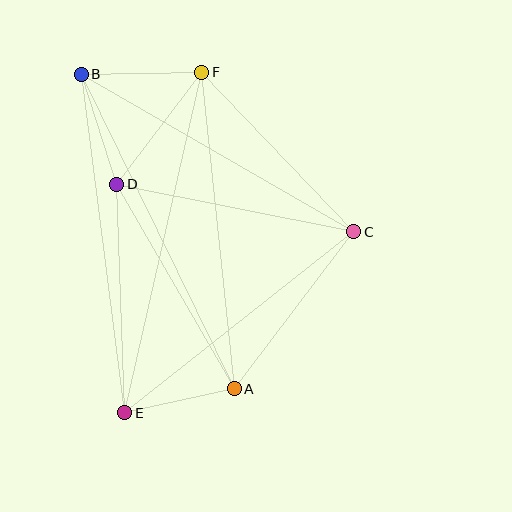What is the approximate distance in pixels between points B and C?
The distance between B and C is approximately 315 pixels.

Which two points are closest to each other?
Points A and E are closest to each other.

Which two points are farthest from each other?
Points A and B are farthest from each other.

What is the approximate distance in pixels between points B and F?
The distance between B and F is approximately 121 pixels.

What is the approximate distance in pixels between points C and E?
The distance between C and E is approximately 292 pixels.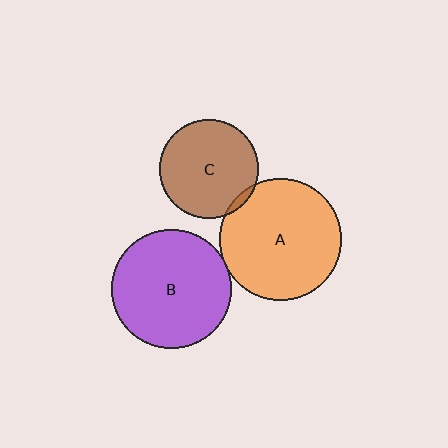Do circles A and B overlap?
Yes.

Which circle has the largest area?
Circle A (orange).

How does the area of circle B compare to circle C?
Approximately 1.5 times.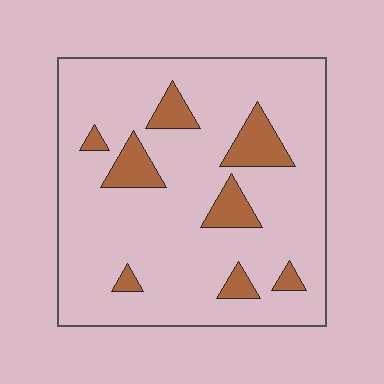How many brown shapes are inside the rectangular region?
8.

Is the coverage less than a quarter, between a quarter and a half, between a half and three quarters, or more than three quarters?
Less than a quarter.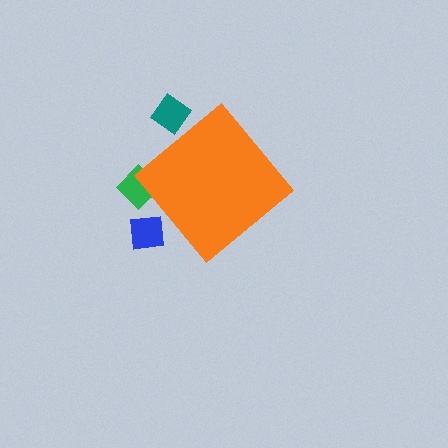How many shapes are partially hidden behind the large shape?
3 shapes are partially hidden.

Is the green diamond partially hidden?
Yes, the green diamond is partially hidden behind the orange diamond.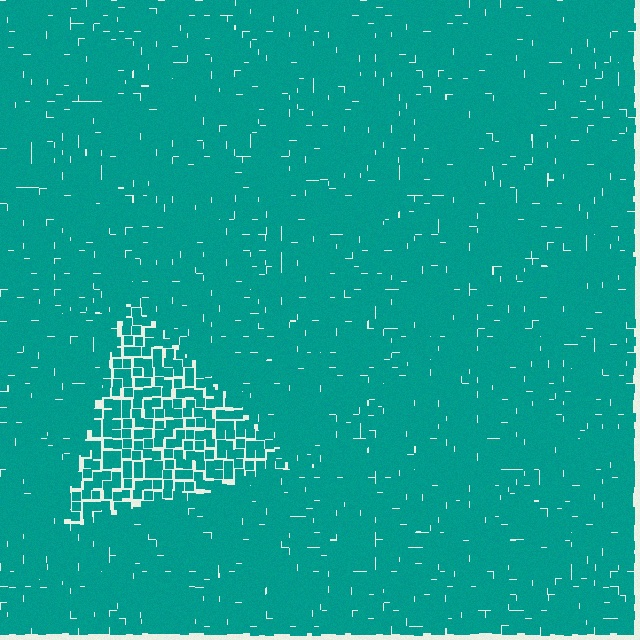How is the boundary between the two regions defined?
The boundary is defined by a change in element density (approximately 1.7x ratio). All elements are the same color, size, and shape.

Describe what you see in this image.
The image contains small teal elements arranged at two different densities. A triangle-shaped region is visible where the elements are less densely packed than the surrounding area.